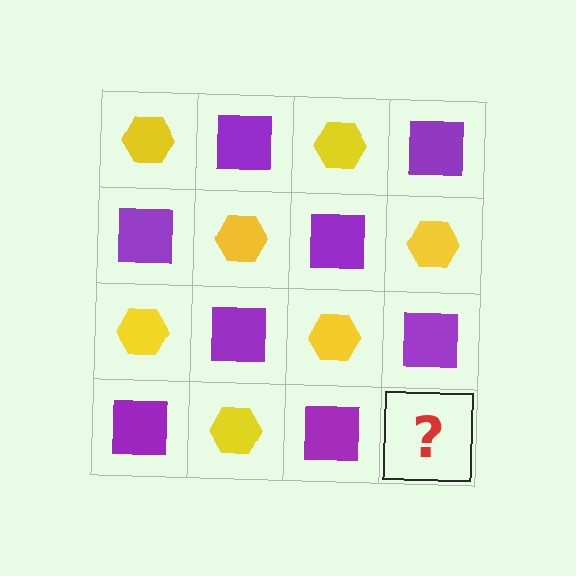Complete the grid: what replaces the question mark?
The question mark should be replaced with a yellow hexagon.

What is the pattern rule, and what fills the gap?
The rule is that it alternates yellow hexagon and purple square in a checkerboard pattern. The gap should be filled with a yellow hexagon.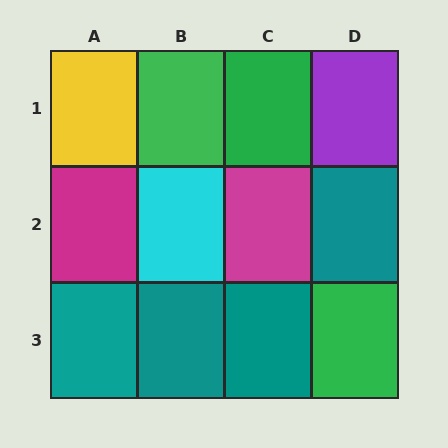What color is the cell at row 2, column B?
Cyan.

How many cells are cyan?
1 cell is cyan.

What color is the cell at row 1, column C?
Green.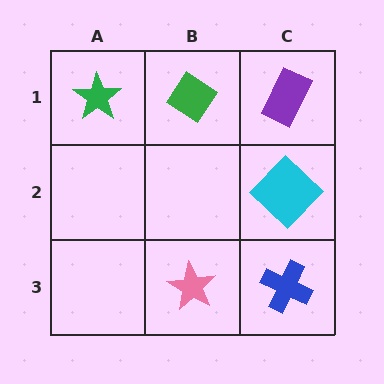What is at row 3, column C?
A blue cross.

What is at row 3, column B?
A pink star.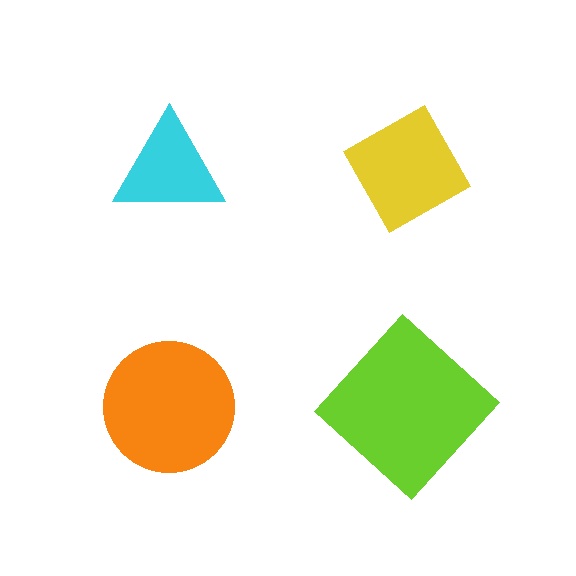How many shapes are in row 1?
2 shapes.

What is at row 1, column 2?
A yellow diamond.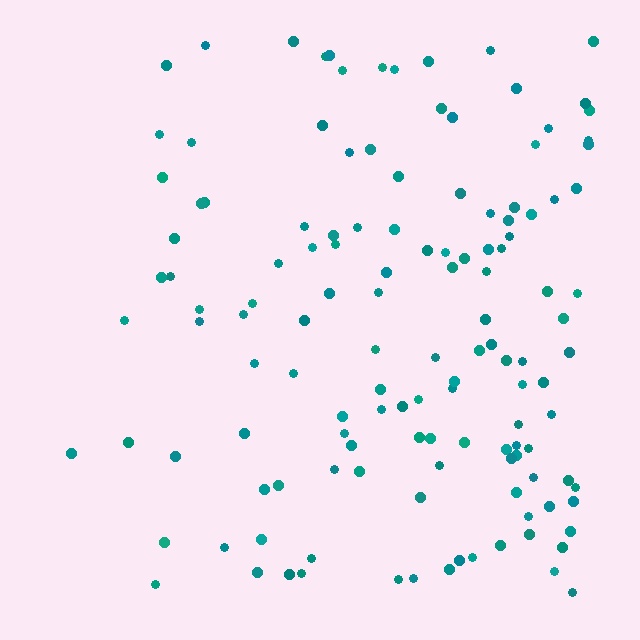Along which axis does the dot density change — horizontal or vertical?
Horizontal.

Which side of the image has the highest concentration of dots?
The right.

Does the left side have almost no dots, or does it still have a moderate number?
Still a moderate number, just noticeably fewer than the right.